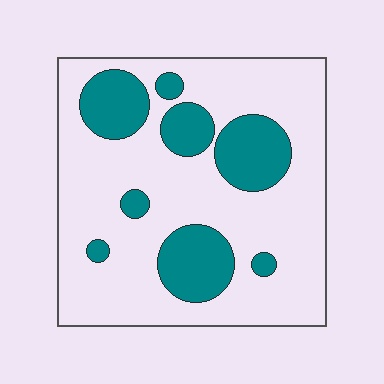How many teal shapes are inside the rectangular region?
8.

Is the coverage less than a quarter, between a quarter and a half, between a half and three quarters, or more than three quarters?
Less than a quarter.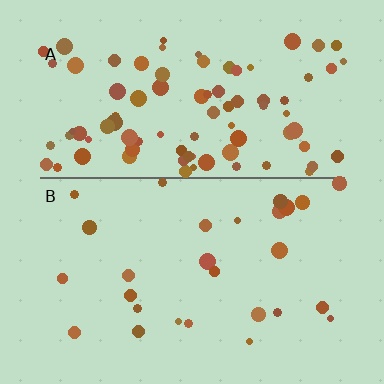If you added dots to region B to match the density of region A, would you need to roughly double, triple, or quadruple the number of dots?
Approximately triple.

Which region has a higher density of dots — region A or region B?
A (the top).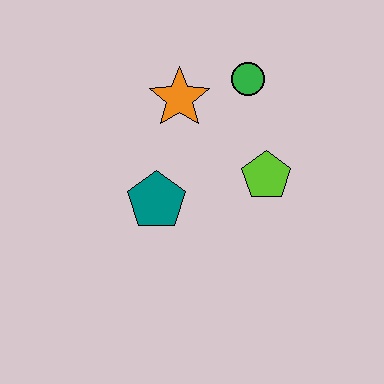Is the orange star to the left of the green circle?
Yes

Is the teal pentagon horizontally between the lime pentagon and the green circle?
No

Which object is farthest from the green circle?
The teal pentagon is farthest from the green circle.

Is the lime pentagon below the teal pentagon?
No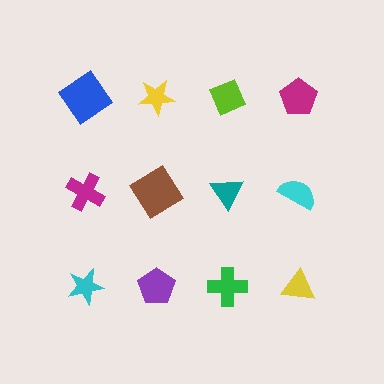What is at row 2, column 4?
A cyan semicircle.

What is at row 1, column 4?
A magenta pentagon.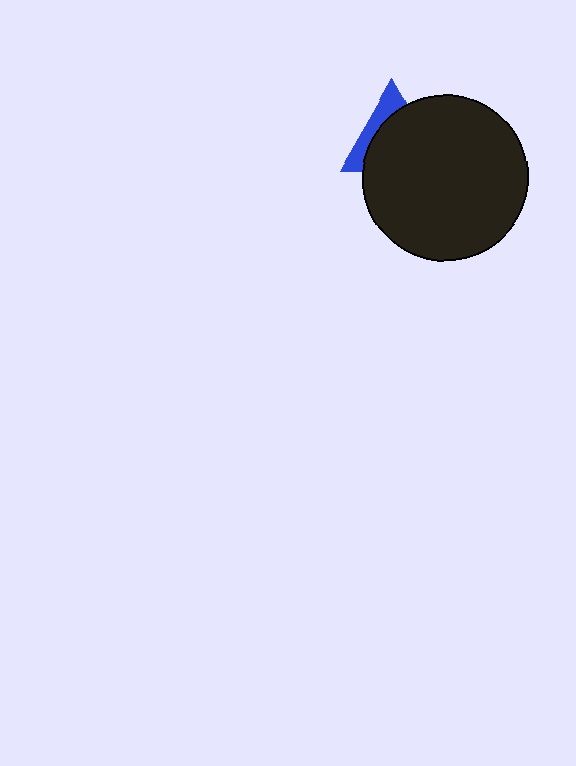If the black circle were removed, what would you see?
You would see the complete blue triangle.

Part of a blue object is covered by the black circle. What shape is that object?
It is a triangle.